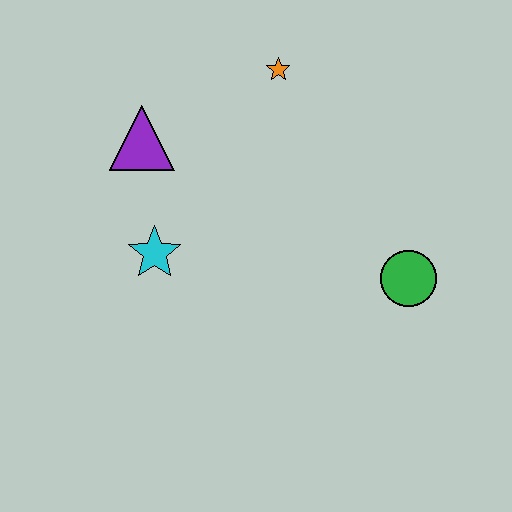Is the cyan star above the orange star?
No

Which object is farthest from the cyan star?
The green circle is farthest from the cyan star.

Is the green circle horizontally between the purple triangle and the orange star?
No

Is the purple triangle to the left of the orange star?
Yes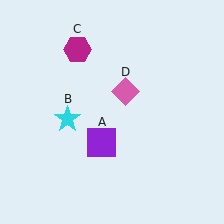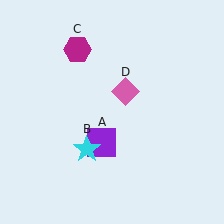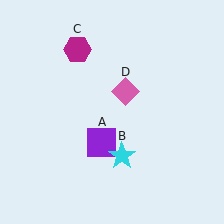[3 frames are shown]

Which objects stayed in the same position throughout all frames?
Purple square (object A) and magenta hexagon (object C) and pink diamond (object D) remained stationary.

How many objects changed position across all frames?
1 object changed position: cyan star (object B).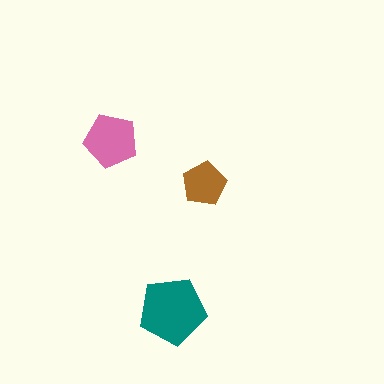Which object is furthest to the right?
The brown pentagon is rightmost.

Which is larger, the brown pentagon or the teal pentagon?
The teal one.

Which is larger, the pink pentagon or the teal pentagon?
The teal one.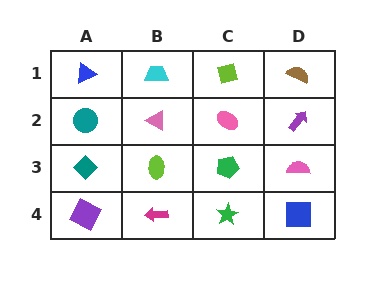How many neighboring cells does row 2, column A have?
3.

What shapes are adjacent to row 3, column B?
A pink triangle (row 2, column B), a magenta arrow (row 4, column B), a teal diamond (row 3, column A), a green pentagon (row 3, column C).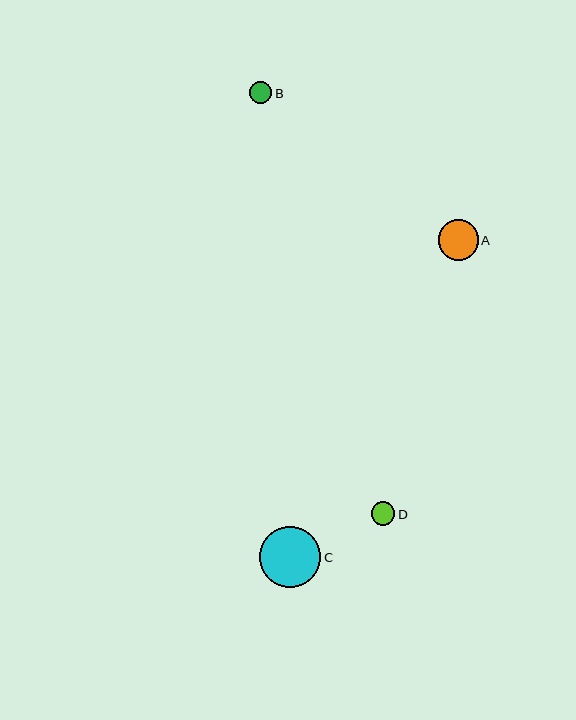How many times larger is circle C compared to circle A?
Circle C is approximately 1.5 times the size of circle A.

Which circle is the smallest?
Circle B is the smallest with a size of approximately 22 pixels.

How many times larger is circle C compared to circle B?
Circle C is approximately 2.7 times the size of circle B.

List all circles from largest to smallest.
From largest to smallest: C, A, D, B.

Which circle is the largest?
Circle C is the largest with a size of approximately 61 pixels.